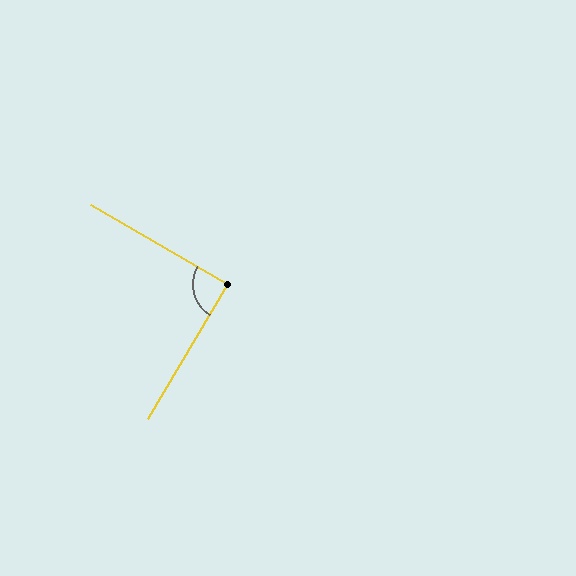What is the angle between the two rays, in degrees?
Approximately 89 degrees.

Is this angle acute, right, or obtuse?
It is approximately a right angle.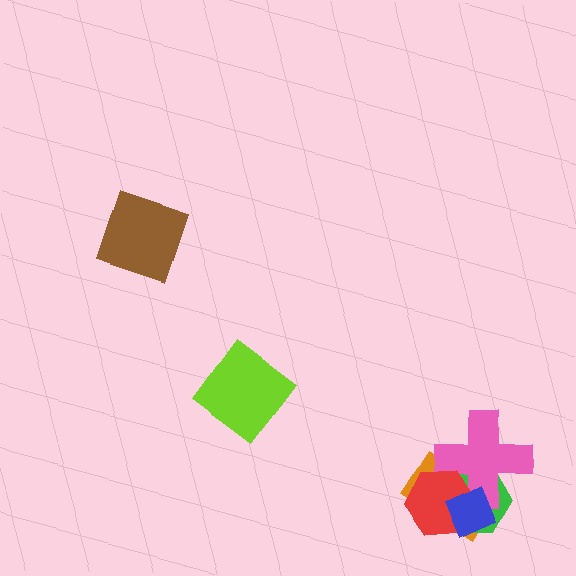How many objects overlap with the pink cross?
4 objects overlap with the pink cross.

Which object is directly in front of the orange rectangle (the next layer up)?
The green hexagon is directly in front of the orange rectangle.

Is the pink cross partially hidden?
Yes, it is partially covered by another shape.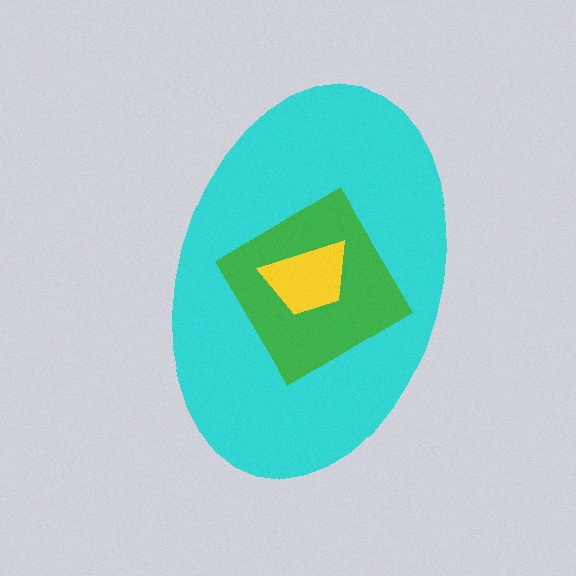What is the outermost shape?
The cyan ellipse.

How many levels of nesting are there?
3.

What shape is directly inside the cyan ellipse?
The green diamond.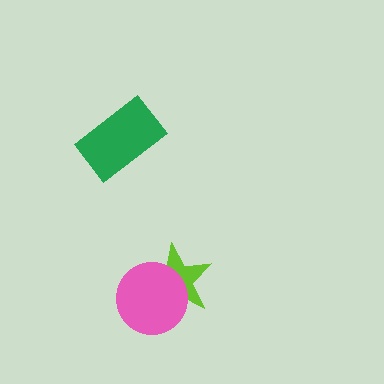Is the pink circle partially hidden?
No, no other shape covers it.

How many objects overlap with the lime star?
1 object overlaps with the lime star.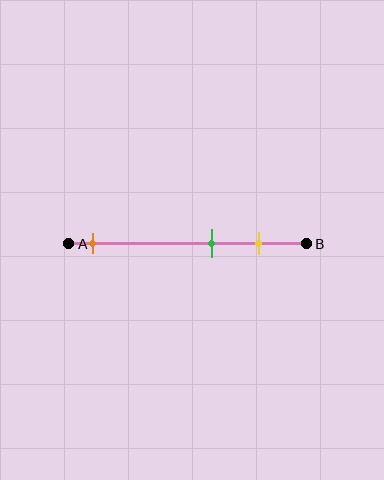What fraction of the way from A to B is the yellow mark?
The yellow mark is approximately 80% (0.8) of the way from A to B.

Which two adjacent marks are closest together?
The green and yellow marks are the closest adjacent pair.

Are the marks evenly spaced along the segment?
No, the marks are not evenly spaced.